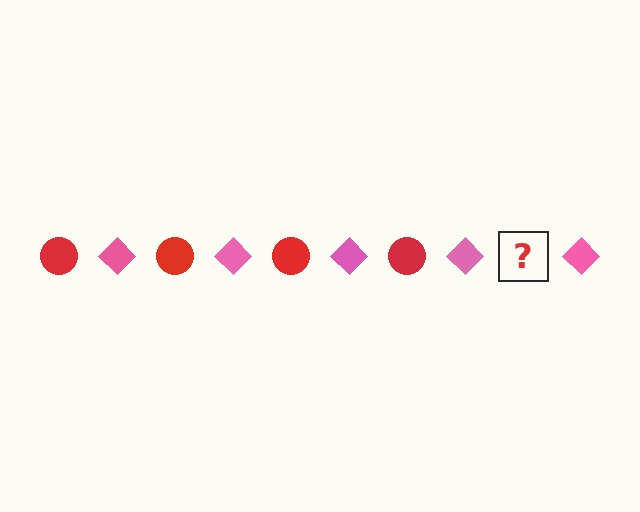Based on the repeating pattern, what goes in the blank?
The blank should be a red circle.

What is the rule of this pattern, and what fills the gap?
The rule is that the pattern alternates between red circle and pink diamond. The gap should be filled with a red circle.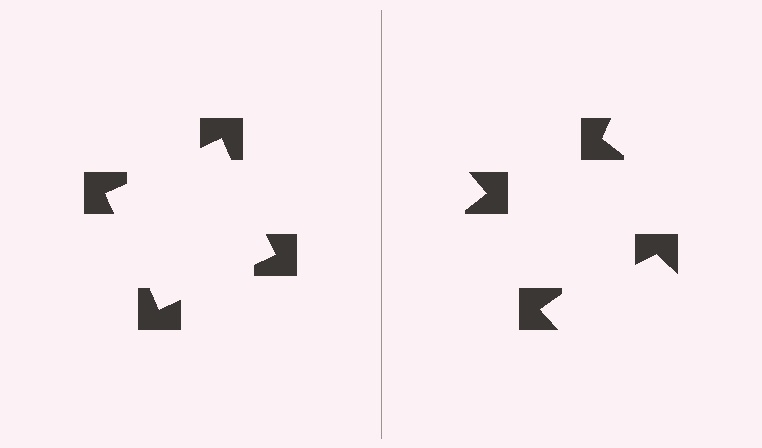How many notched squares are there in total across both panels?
8 — 4 on each side.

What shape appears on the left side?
An illusory square.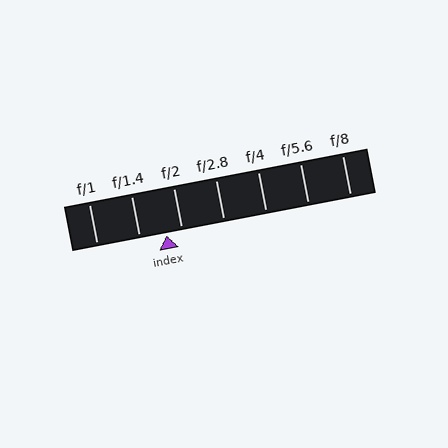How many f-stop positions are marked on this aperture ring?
There are 7 f-stop positions marked.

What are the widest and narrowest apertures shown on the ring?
The widest aperture shown is f/1 and the narrowest is f/8.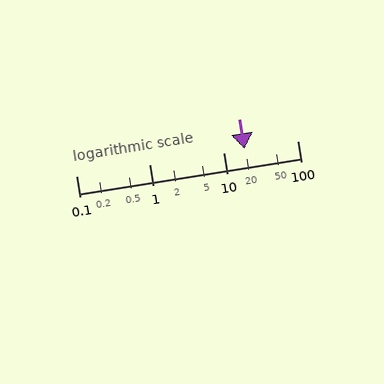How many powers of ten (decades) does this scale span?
The scale spans 3 decades, from 0.1 to 100.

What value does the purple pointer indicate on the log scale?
The pointer indicates approximately 19.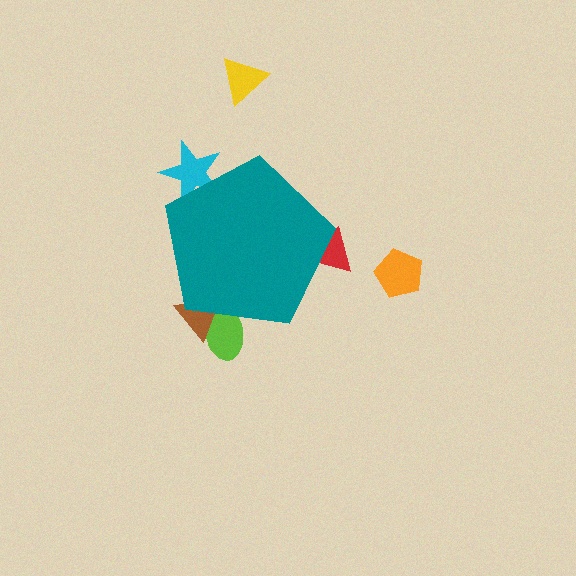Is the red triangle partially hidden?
Yes, the red triangle is partially hidden behind the teal pentagon.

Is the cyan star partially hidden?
Yes, the cyan star is partially hidden behind the teal pentagon.